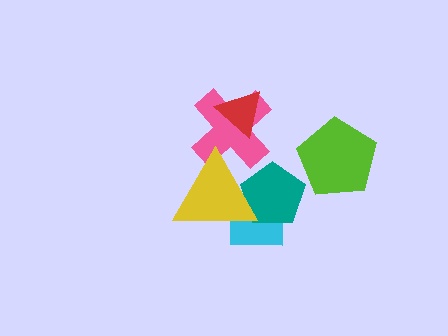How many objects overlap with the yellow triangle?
3 objects overlap with the yellow triangle.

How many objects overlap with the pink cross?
2 objects overlap with the pink cross.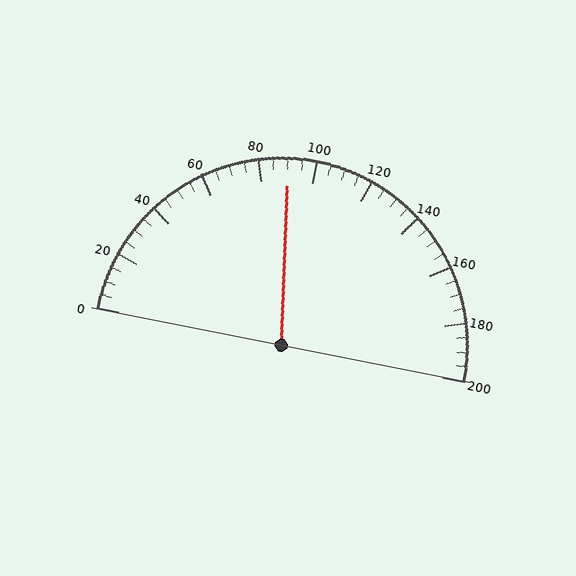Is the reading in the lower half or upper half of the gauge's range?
The reading is in the lower half of the range (0 to 200).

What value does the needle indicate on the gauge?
The needle indicates approximately 90.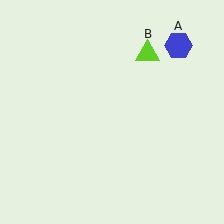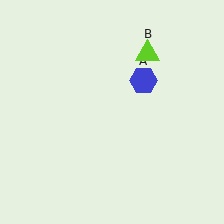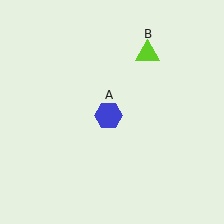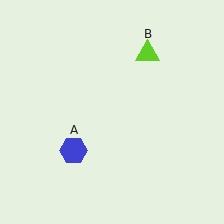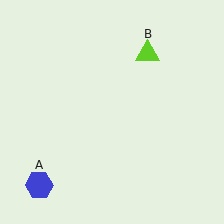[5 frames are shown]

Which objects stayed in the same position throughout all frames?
Lime triangle (object B) remained stationary.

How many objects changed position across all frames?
1 object changed position: blue hexagon (object A).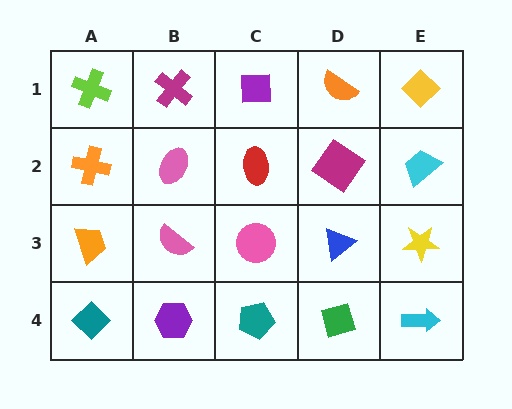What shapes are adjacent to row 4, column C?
A pink circle (row 3, column C), a purple hexagon (row 4, column B), a green diamond (row 4, column D).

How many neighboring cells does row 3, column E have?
3.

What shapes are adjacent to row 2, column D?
An orange semicircle (row 1, column D), a blue triangle (row 3, column D), a red ellipse (row 2, column C), a cyan trapezoid (row 2, column E).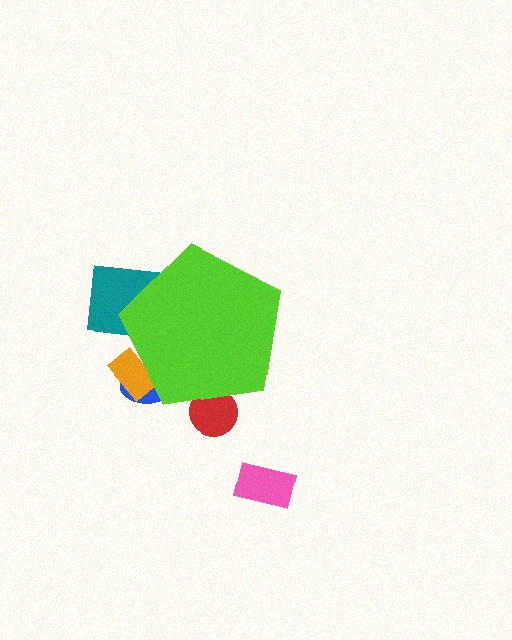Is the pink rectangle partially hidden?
No, the pink rectangle is fully visible.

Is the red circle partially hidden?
Yes, the red circle is partially hidden behind the lime pentagon.